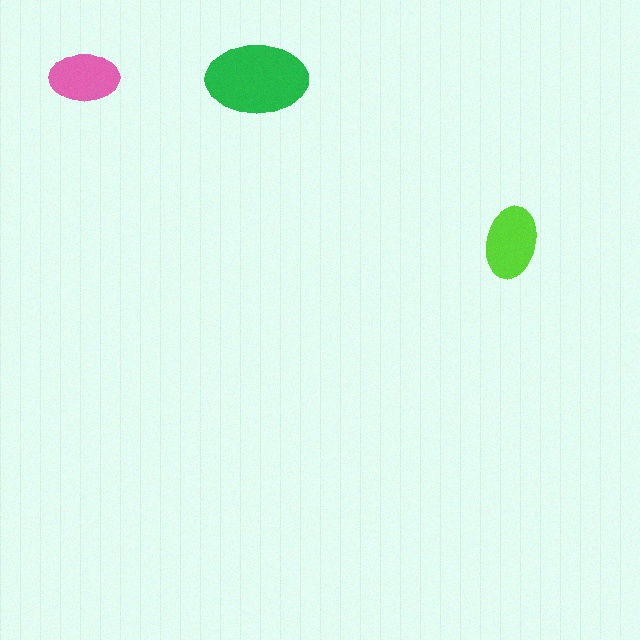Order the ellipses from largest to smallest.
the green one, the lime one, the pink one.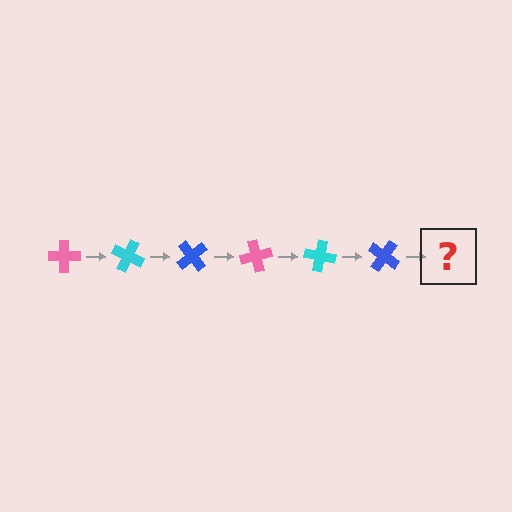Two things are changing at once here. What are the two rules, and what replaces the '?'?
The two rules are that it rotates 25 degrees each step and the color cycles through pink, cyan, and blue. The '?' should be a pink cross, rotated 150 degrees from the start.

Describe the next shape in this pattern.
It should be a pink cross, rotated 150 degrees from the start.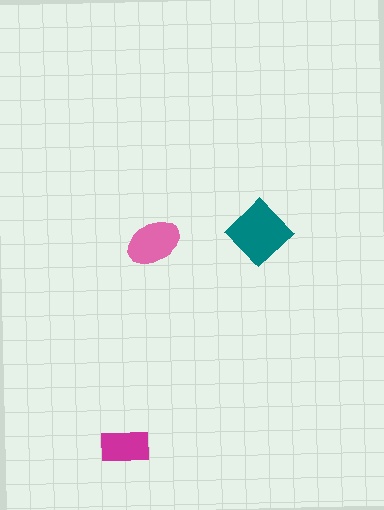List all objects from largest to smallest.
The teal diamond, the pink ellipse, the magenta rectangle.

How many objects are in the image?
There are 3 objects in the image.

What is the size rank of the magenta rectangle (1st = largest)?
3rd.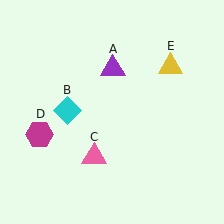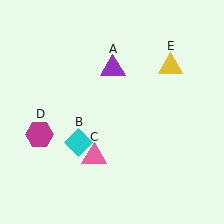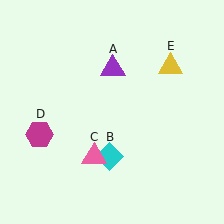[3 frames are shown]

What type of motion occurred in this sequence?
The cyan diamond (object B) rotated counterclockwise around the center of the scene.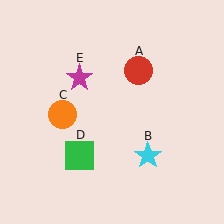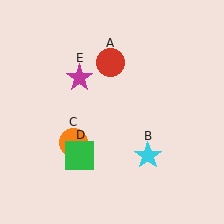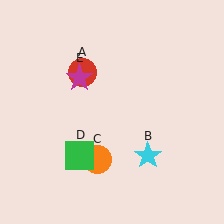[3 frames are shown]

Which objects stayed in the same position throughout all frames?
Cyan star (object B) and green square (object D) and magenta star (object E) remained stationary.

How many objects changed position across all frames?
2 objects changed position: red circle (object A), orange circle (object C).